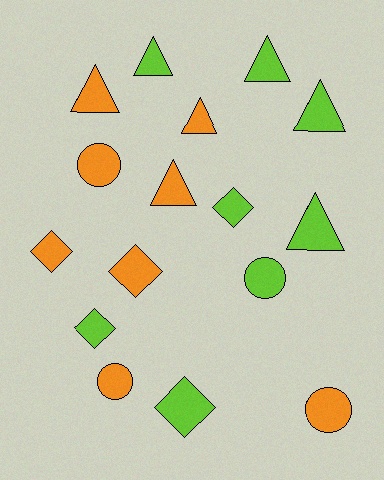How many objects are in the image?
There are 16 objects.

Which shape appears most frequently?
Triangle, with 7 objects.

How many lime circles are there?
There is 1 lime circle.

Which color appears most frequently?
Lime, with 8 objects.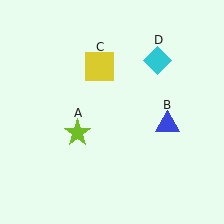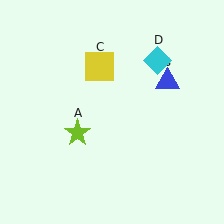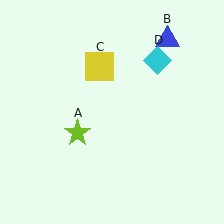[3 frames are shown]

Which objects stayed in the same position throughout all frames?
Lime star (object A) and yellow square (object C) and cyan diamond (object D) remained stationary.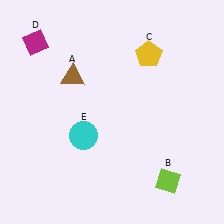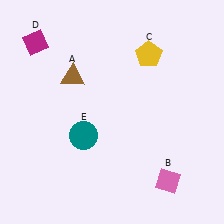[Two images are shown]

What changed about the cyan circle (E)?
In Image 1, E is cyan. In Image 2, it changed to teal.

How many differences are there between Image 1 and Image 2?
There are 2 differences between the two images.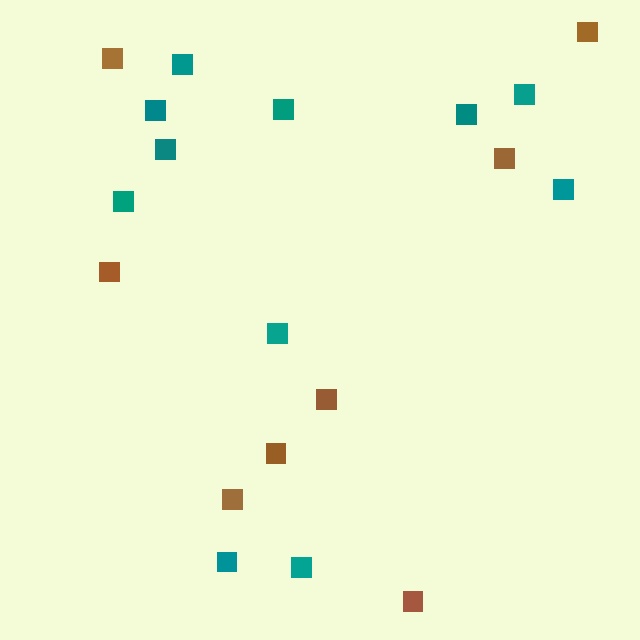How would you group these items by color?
There are 2 groups: one group of brown squares (8) and one group of teal squares (11).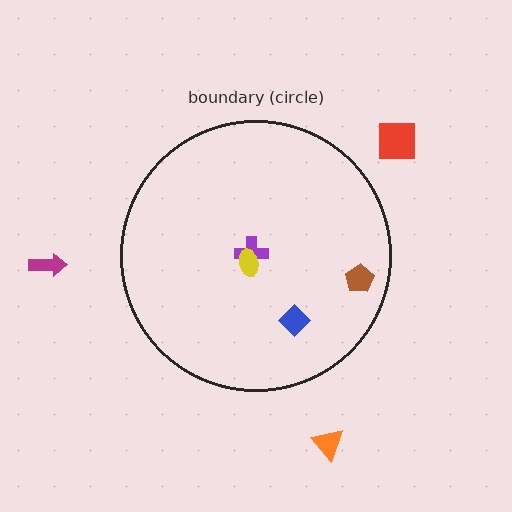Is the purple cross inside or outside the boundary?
Inside.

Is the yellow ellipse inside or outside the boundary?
Inside.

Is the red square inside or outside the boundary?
Outside.